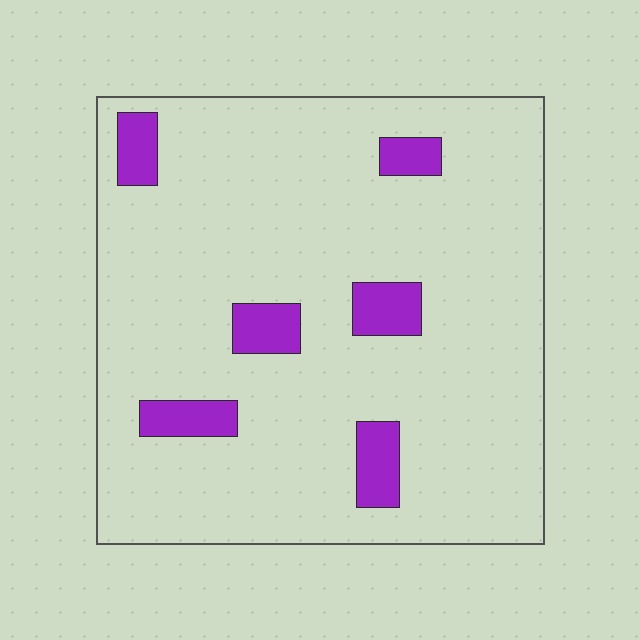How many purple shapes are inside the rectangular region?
6.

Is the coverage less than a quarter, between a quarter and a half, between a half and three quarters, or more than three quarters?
Less than a quarter.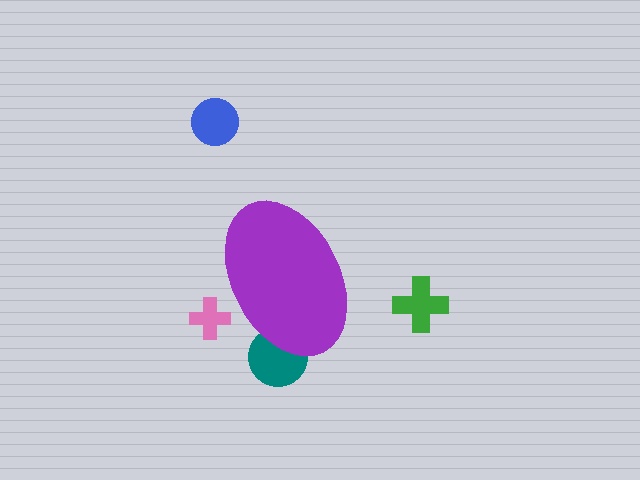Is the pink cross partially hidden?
Yes, the pink cross is partially hidden behind the purple ellipse.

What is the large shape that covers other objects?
A purple ellipse.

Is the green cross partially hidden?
No, the green cross is fully visible.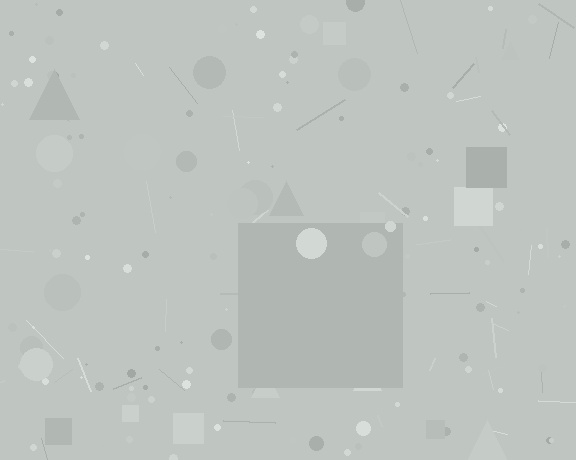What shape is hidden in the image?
A square is hidden in the image.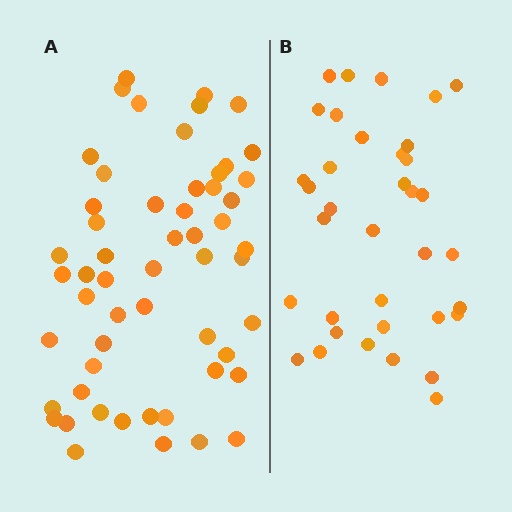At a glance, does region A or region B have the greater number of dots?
Region A (the left region) has more dots.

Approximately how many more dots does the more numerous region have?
Region A has approximately 20 more dots than region B.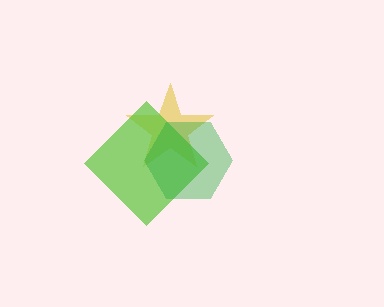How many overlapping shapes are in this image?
There are 3 overlapping shapes in the image.